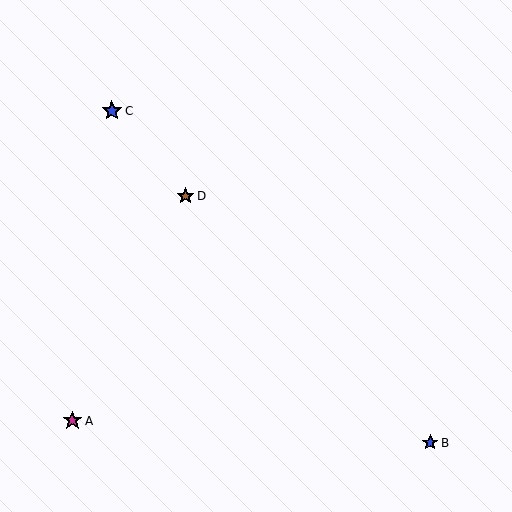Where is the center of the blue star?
The center of the blue star is at (430, 443).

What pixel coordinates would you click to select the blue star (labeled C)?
Click at (112, 111) to select the blue star C.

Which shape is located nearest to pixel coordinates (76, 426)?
The magenta star (labeled A) at (72, 421) is nearest to that location.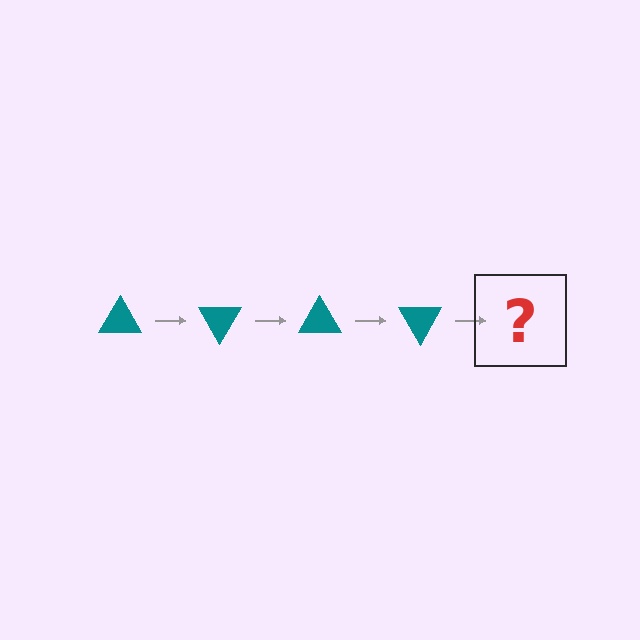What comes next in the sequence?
The next element should be a teal triangle rotated 240 degrees.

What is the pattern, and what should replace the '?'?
The pattern is that the triangle rotates 60 degrees each step. The '?' should be a teal triangle rotated 240 degrees.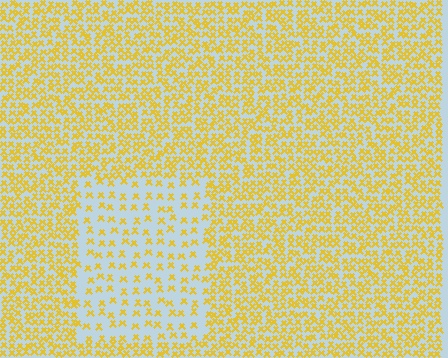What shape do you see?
I see a rectangle.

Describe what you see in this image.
The image contains small yellow elements arranged at two different densities. A rectangle-shaped region is visible where the elements are less densely packed than the surrounding area.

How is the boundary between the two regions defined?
The boundary is defined by a change in element density (approximately 2.3x ratio). All elements are the same color, size, and shape.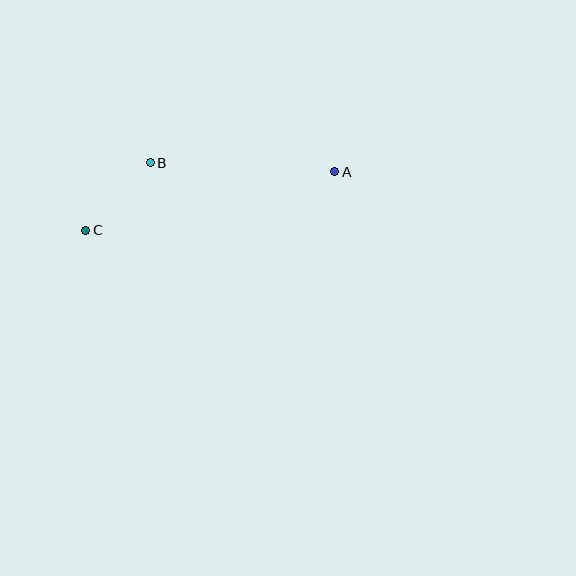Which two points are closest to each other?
Points B and C are closest to each other.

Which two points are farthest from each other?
Points A and C are farthest from each other.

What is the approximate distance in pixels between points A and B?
The distance between A and B is approximately 185 pixels.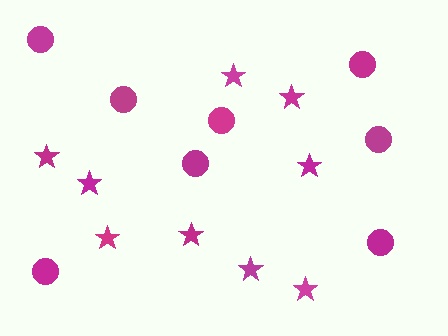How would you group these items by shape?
There are 2 groups: one group of stars (9) and one group of circles (8).